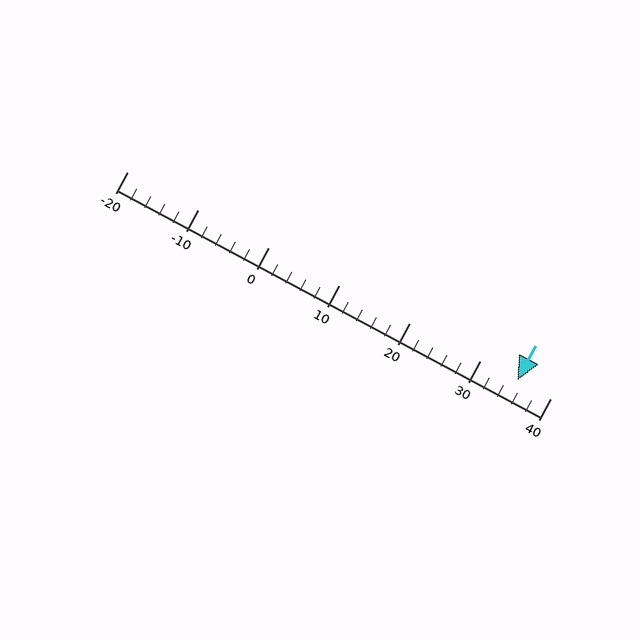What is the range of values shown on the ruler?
The ruler shows values from -20 to 40.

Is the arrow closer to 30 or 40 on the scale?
The arrow is closer to 40.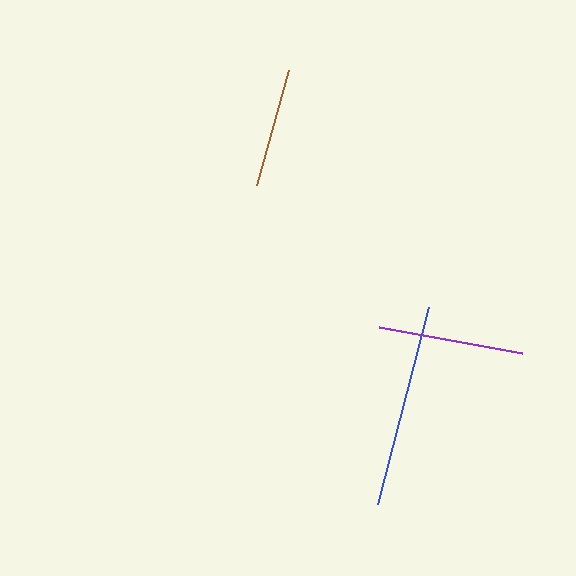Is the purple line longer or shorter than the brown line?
The purple line is longer than the brown line.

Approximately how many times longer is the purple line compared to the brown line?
The purple line is approximately 1.2 times the length of the brown line.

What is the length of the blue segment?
The blue segment is approximately 203 pixels long.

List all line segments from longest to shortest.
From longest to shortest: blue, purple, brown.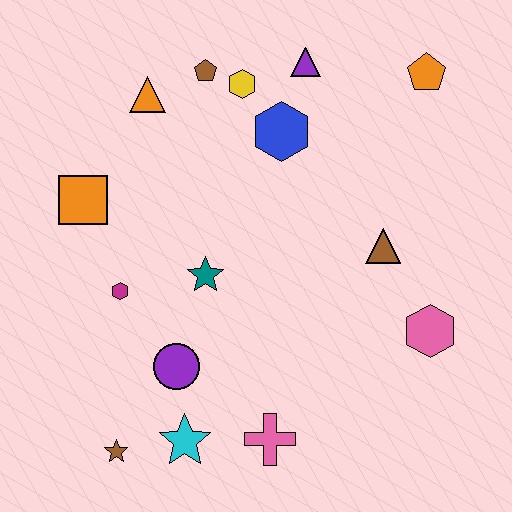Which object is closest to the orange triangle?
The brown pentagon is closest to the orange triangle.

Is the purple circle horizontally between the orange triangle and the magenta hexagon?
No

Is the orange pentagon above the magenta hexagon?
Yes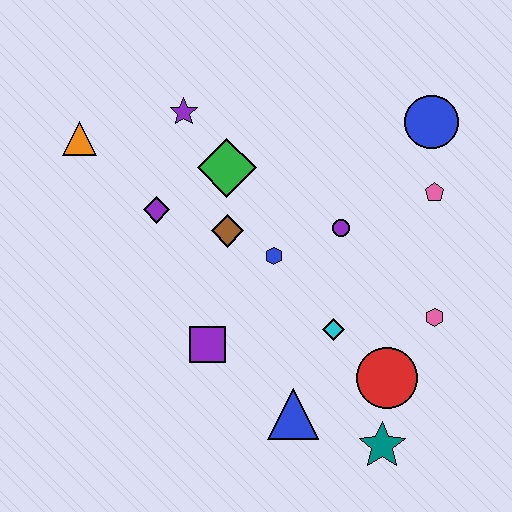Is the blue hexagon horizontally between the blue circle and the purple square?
Yes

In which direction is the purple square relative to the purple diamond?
The purple square is below the purple diamond.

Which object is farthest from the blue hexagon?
The orange triangle is farthest from the blue hexagon.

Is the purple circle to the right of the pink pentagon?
No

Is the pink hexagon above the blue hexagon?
No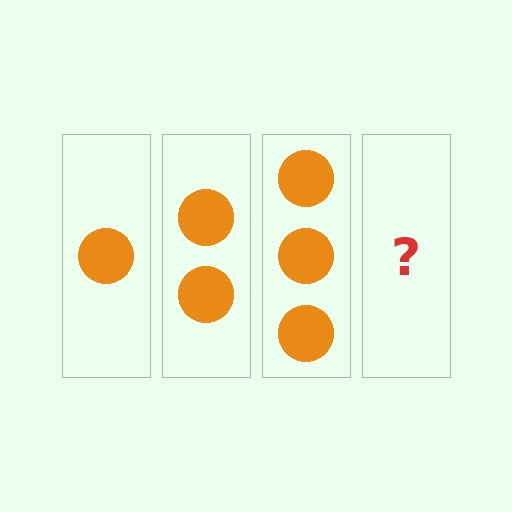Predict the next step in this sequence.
The next step is 4 circles.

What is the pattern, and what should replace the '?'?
The pattern is that each step adds one more circle. The '?' should be 4 circles.